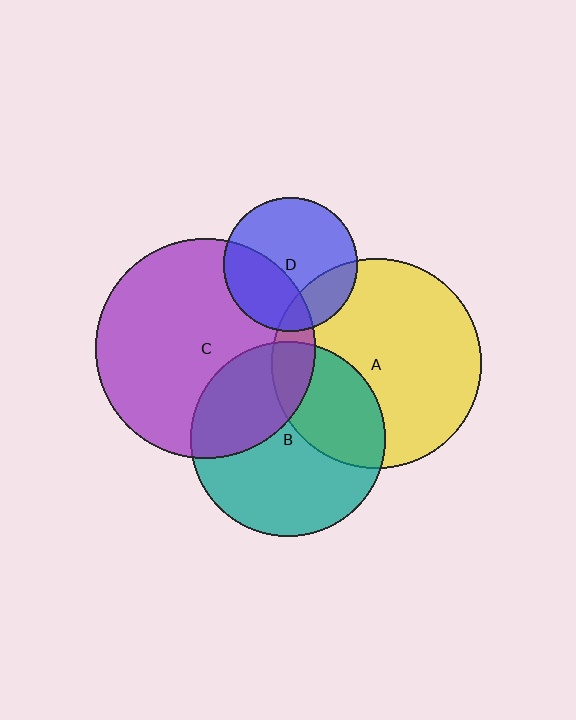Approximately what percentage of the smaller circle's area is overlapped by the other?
Approximately 20%.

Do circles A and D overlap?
Yes.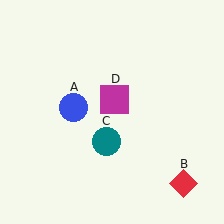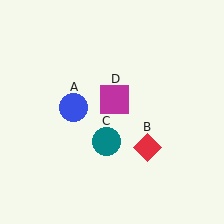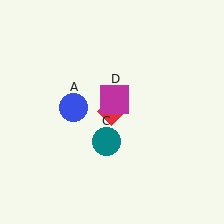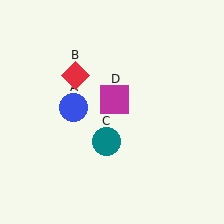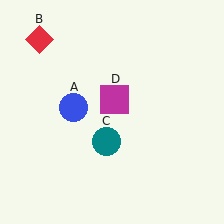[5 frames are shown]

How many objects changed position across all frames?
1 object changed position: red diamond (object B).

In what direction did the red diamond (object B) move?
The red diamond (object B) moved up and to the left.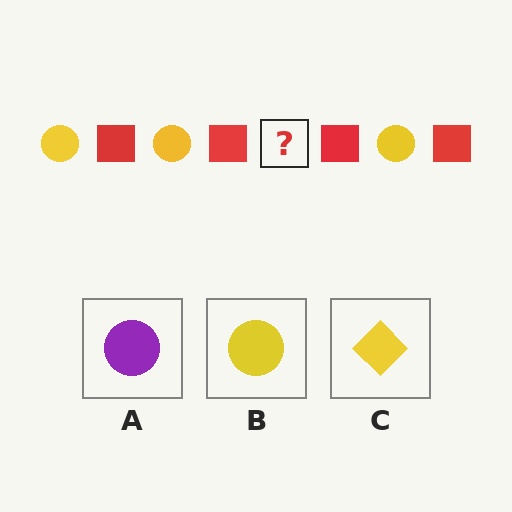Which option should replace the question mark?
Option B.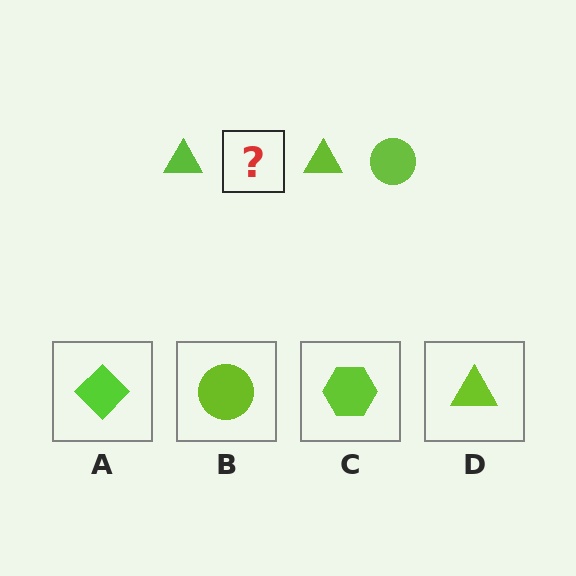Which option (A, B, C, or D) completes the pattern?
B.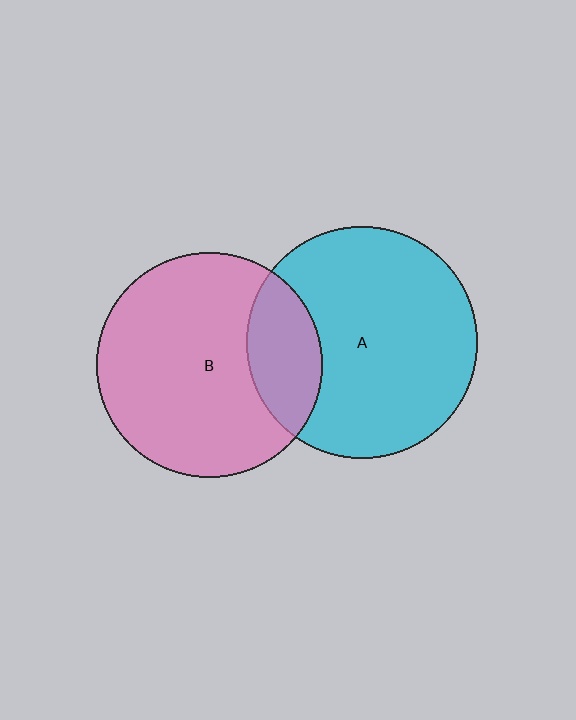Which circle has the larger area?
Circle A (cyan).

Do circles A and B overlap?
Yes.